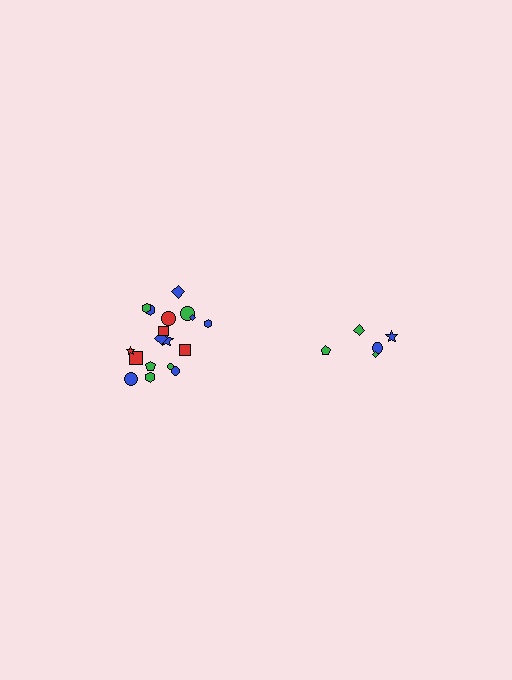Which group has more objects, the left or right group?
The left group.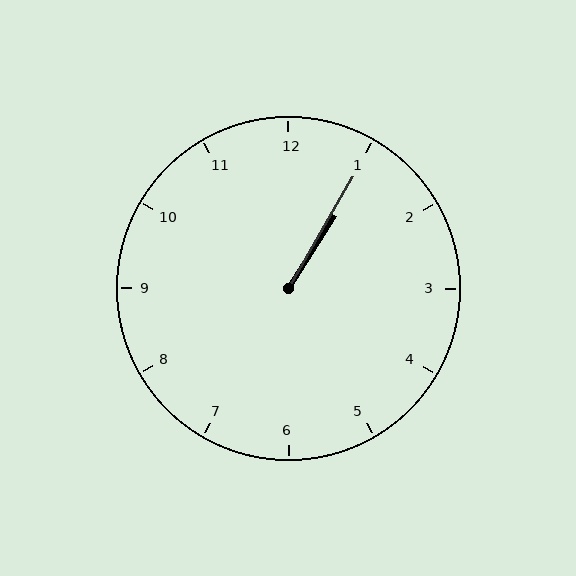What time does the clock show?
1:05.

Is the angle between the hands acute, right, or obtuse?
It is acute.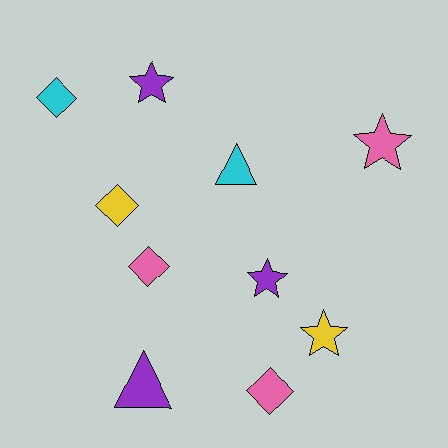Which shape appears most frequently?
Diamond, with 4 objects.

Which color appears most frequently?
Purple, with 3 objects.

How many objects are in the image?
There are 10 objects.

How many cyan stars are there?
There are no cyan stars.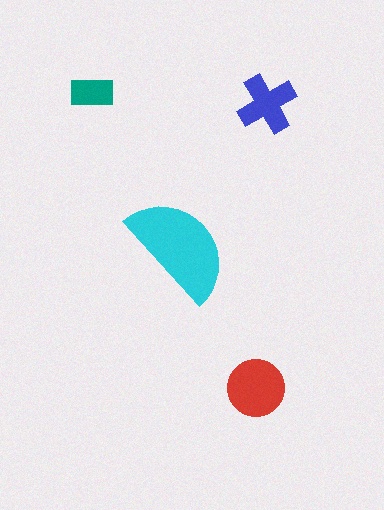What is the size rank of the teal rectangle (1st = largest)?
4th.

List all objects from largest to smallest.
The cyan semicircle, the red circle, the blue cross, the teal rectangle.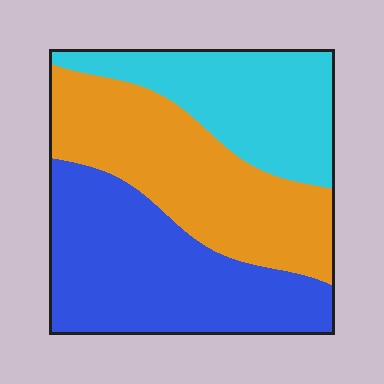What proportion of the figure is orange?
Orange takes up about three eighths (3/8) of the figure.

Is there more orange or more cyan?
Orange.